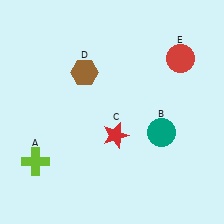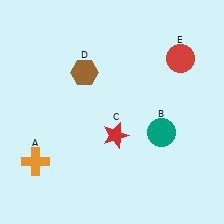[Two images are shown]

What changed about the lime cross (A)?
In Image 1, A is lime. In Image 2, it changed to orange.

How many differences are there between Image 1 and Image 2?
There is 1 difference between the two images.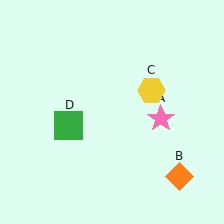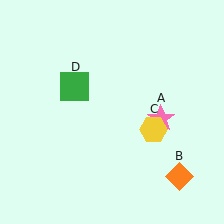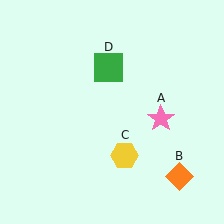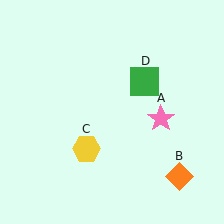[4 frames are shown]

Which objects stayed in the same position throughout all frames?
Pink star (object A) and orange diamond (object B) remained stationary.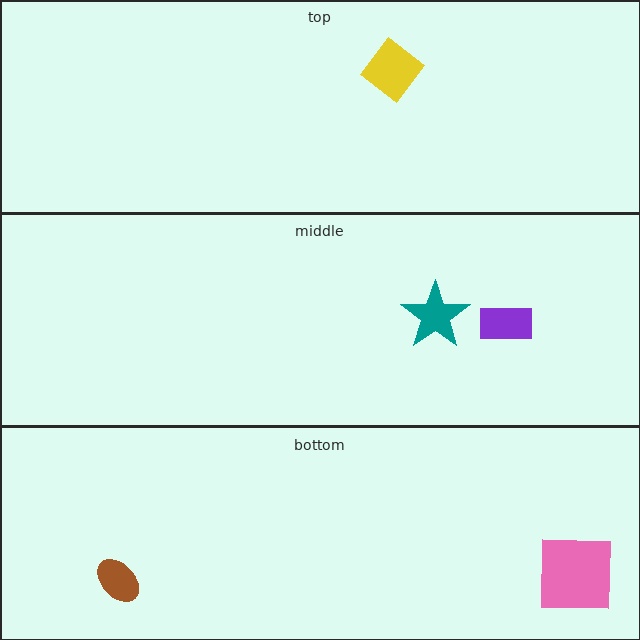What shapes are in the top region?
The yellow diamond.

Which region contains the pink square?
The bottom region.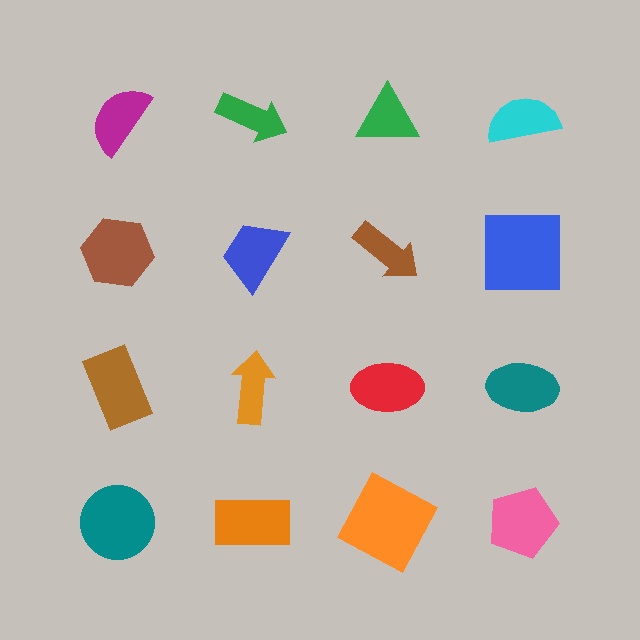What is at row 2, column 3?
A brown arrow.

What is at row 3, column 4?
A teal ellipse.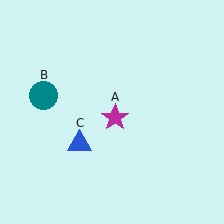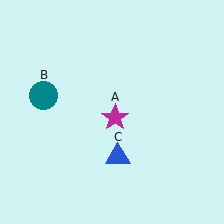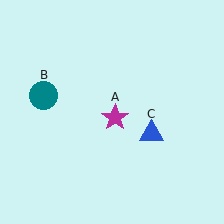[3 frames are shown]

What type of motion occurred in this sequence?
The blue triangle (object C) rotated counterclockwise around the center of the scene.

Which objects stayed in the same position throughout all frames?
Magenta star (object A) and teal circle (object B) remained stationary.